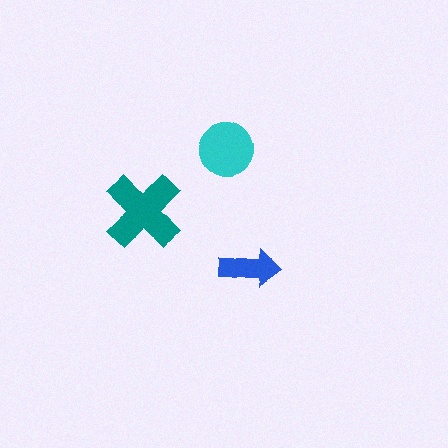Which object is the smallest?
The blue arrow.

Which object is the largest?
The teal cross.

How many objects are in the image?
There are 3 objects in the image.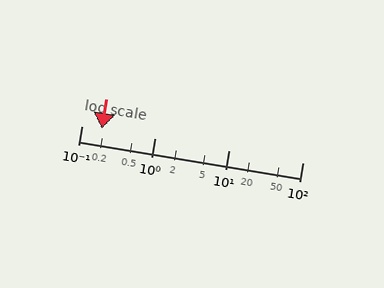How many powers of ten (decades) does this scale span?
The scale spans 3 decades, from 0.1 to 100.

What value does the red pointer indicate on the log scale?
The pointer indicates approximately 0.19.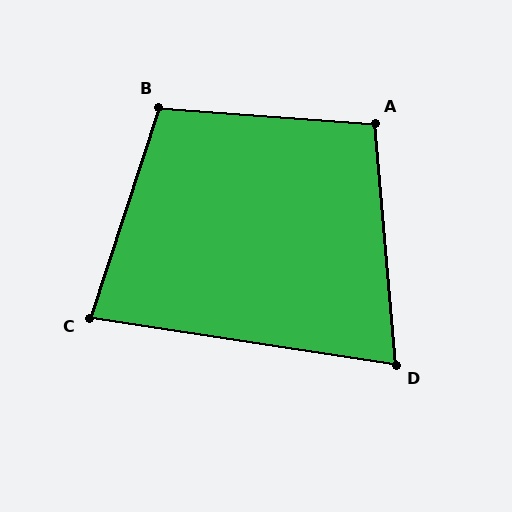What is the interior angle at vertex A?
Approximately 99 degrees (obtuse).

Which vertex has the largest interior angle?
B, at approximately 104 degrees.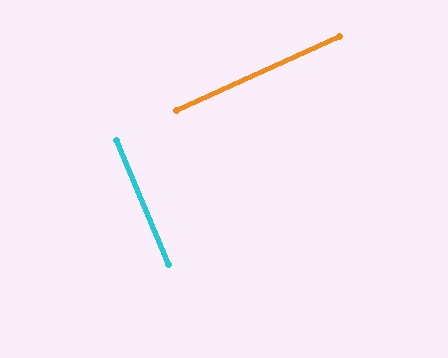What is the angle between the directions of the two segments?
Approximately 88 degrees.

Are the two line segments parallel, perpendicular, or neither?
Perpendicular — they meet at approximately 88°.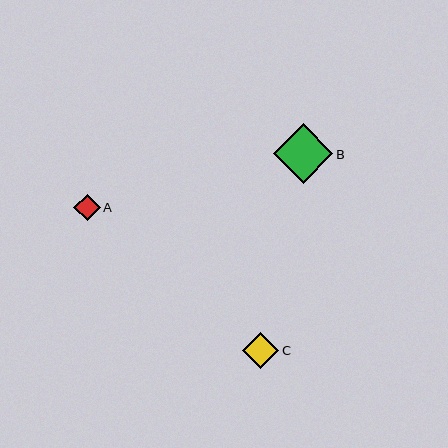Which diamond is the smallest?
Diamond A is the smallest with a size of approximately 26 pixels.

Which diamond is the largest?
Diamond B is the largest with a size of approximately 60 pixels.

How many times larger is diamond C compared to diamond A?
Diamond C is approximately 1.4 times the size of diamond A.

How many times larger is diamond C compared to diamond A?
Diamond C is approximately 1.4 times the size of diamond A.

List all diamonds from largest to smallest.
From largest to smallest: B, C, A.